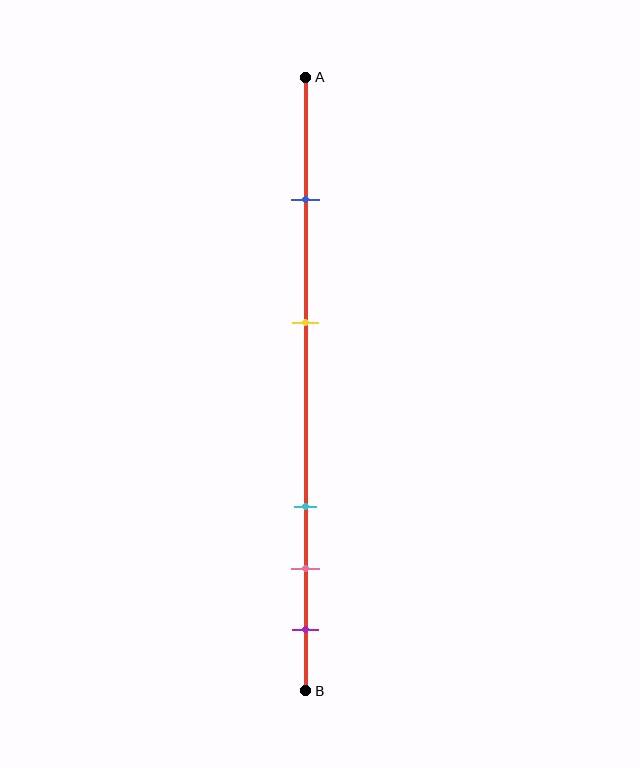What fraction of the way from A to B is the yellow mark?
The yellow mark is approximately 40% (0.4) of the way from A to B.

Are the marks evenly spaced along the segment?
No, the marks are not evenly spaced.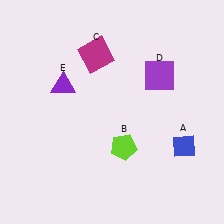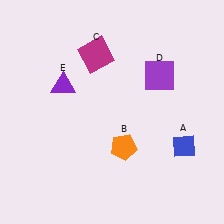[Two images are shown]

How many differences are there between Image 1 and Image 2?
There is 1 difference between the two images.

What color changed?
The pentagon (B) changed from lime in Image 1 to orange in Image 2.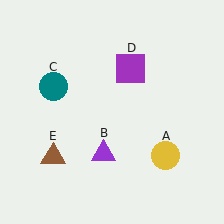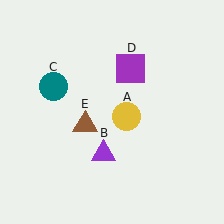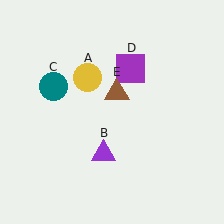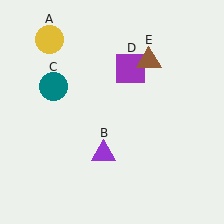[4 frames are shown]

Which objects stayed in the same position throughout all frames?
Purple triangle (object B) and teal circle (object C) and purple square (object D) remained stationary.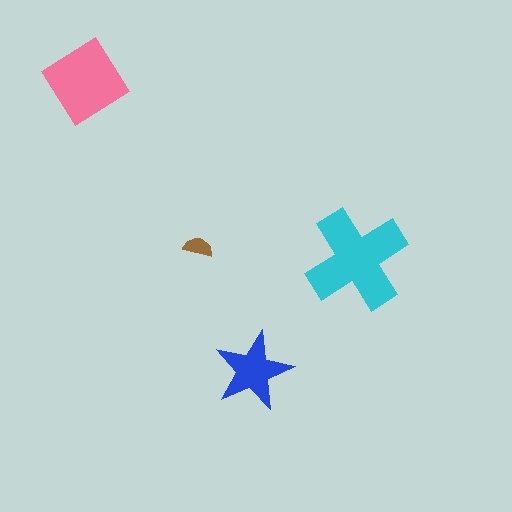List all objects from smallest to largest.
The brown semicircle, the blue star, the pink diamond, the cyan cross.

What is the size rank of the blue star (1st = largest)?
3rd.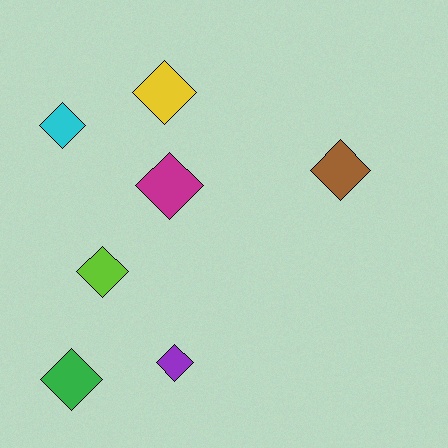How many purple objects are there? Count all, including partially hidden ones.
There is 1 purple object.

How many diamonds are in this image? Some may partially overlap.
There are 7 diamonds.